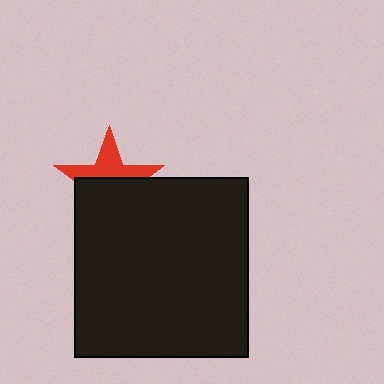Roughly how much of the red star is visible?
A small part of it is visible (roughly 43%).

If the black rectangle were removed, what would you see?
You would see the complete red star.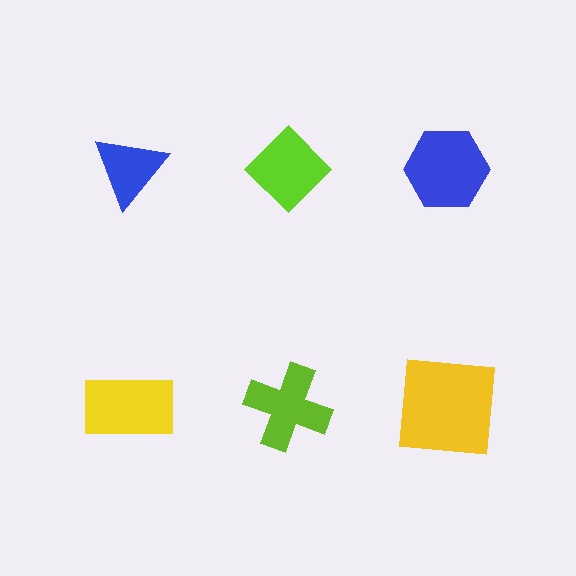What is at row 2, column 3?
A yellow square.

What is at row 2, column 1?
A yellow rectangle.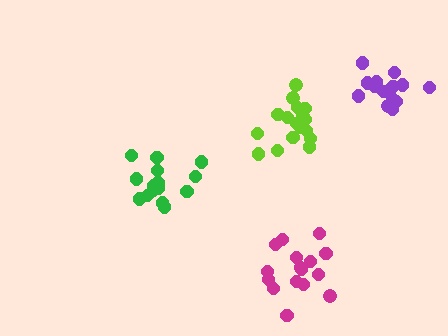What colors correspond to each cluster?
The clusters are colored: green, lime, purple, magenta.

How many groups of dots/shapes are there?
There are 4 groups.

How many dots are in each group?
Group 1: 16 dots, Group 2: 17 dots, Group 3: 14 dots, Group 4: 16 dots (63 total).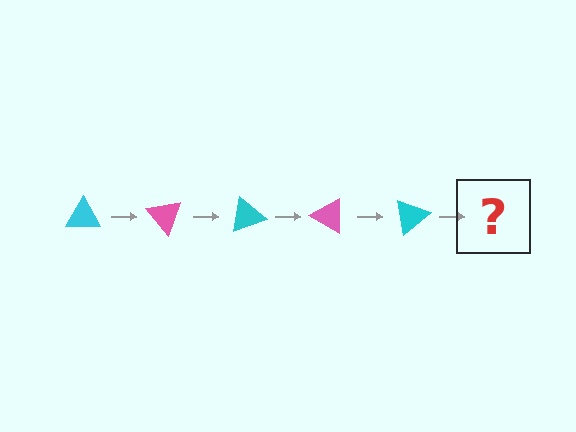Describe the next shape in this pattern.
It should be a pink triangle, rotated 250 degrees from the start.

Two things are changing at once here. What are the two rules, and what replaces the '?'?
The two rules are that it rotates 50 degrees each step and the color cycles through cyan and pink. The '?' should be a pink triangle, rotated 250 degrees from the start.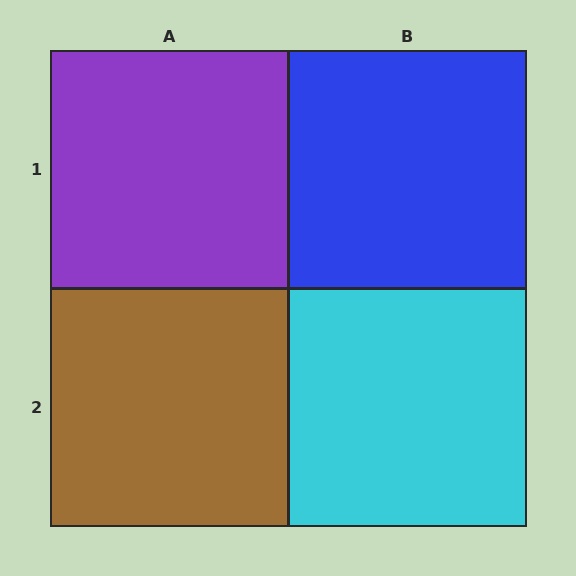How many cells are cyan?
1 cell is cyan.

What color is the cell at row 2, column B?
Cyan.